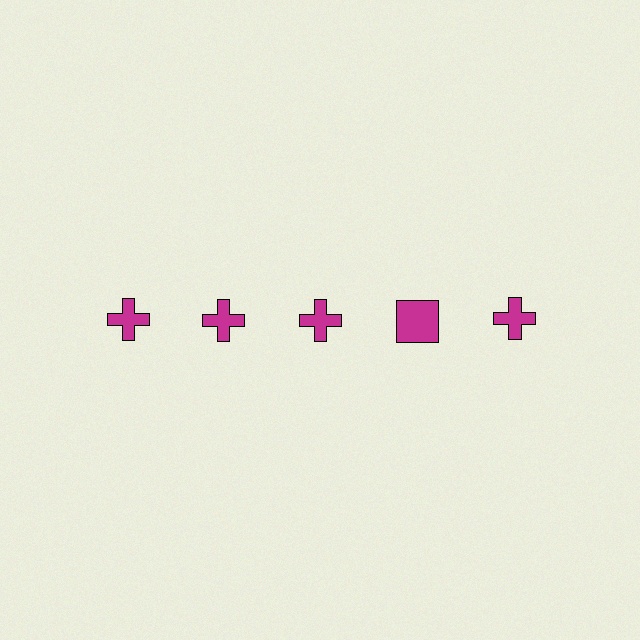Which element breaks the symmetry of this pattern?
The magenta square in the top row, second from right column breaks the symmetry. All other shapes are magenta crosses.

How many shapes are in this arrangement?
There are 5 shapes arranged in a grid pattern.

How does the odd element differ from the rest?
It has a different shape: square instead of cross.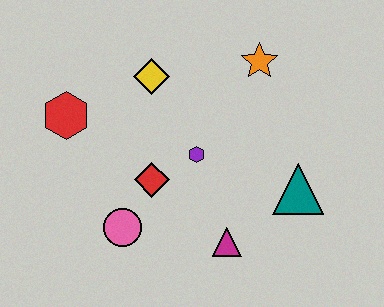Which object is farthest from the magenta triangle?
The red hexagon is farthest from the magenta triangle.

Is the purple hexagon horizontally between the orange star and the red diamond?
Yes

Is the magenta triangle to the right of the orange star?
No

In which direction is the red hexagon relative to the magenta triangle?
The red hexagon is to the left of the magenta triangle.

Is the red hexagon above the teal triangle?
Yes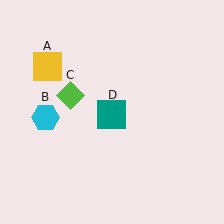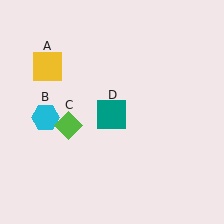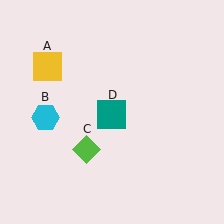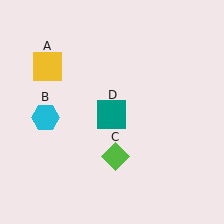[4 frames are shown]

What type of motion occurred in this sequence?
The lime diamond (object C) rotated counterclockwise around the center of the scene.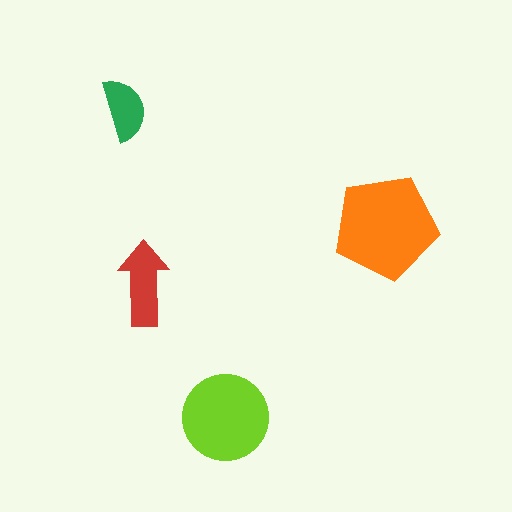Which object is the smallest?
The green semicircle.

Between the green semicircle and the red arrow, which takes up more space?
The red arrow.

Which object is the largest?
The orange pentagon.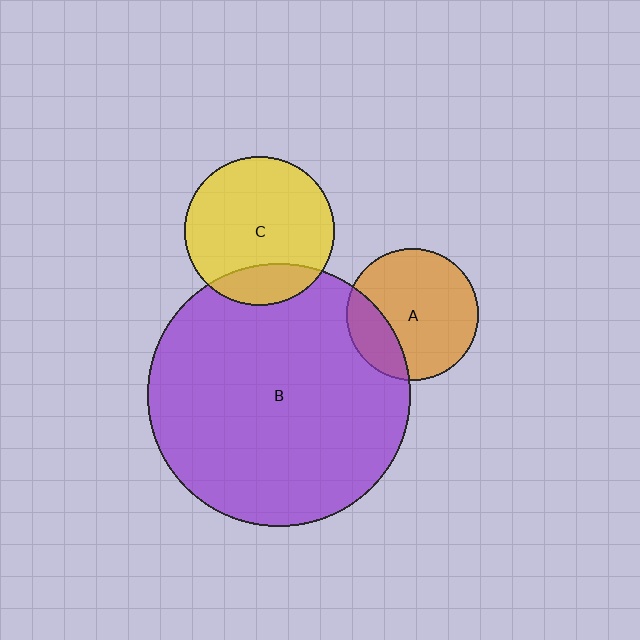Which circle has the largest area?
Circle B (purple).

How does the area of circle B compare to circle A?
Approximately 3.9 times.